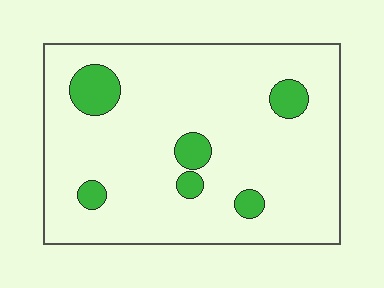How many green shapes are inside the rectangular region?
6.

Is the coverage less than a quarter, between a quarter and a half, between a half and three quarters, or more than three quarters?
Less than a quarter.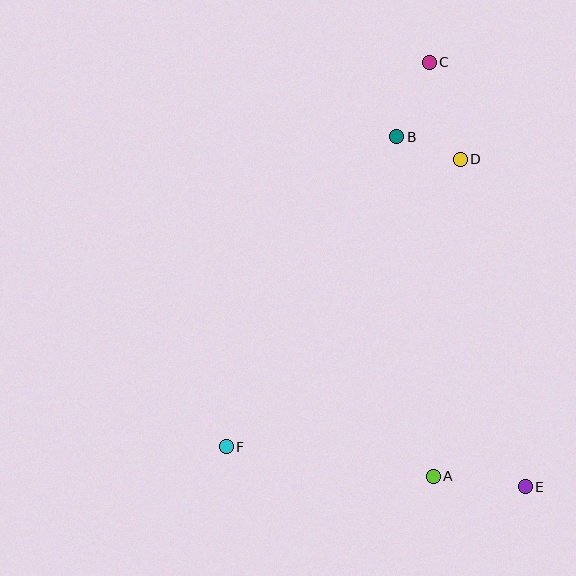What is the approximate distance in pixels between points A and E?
The distance between A and E is approximately 93 pixels.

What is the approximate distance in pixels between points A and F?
The distance between A and F is approximately 209 pixels.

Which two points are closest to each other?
Points B and D are closest to each other.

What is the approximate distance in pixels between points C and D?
The distance between C and D is approximately 102 pixels.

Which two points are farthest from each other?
Points C and F are farthest from each other.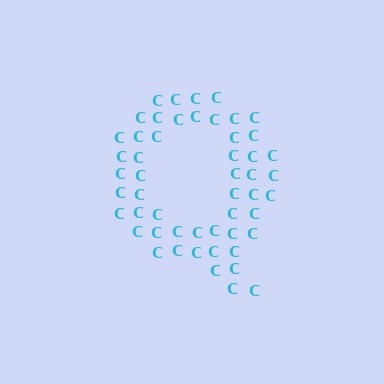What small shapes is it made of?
It is made of small letter C's.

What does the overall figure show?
The overall figure shows the letter Q.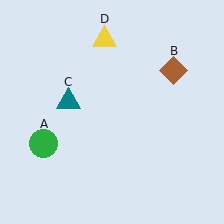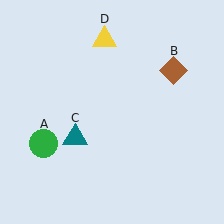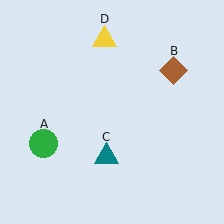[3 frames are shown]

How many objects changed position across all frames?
1 object changed position: teal triangle (object C).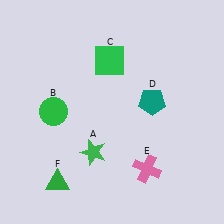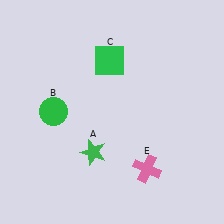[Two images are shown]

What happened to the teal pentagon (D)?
The teal pentagon (D) was removed in Image 2. It was in the top-right area of Image 1.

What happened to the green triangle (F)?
The green triangle (F) was removed in Image 2. It was in the bottom-left area of Image 1.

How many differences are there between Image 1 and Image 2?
There are 2 differences between the two images.